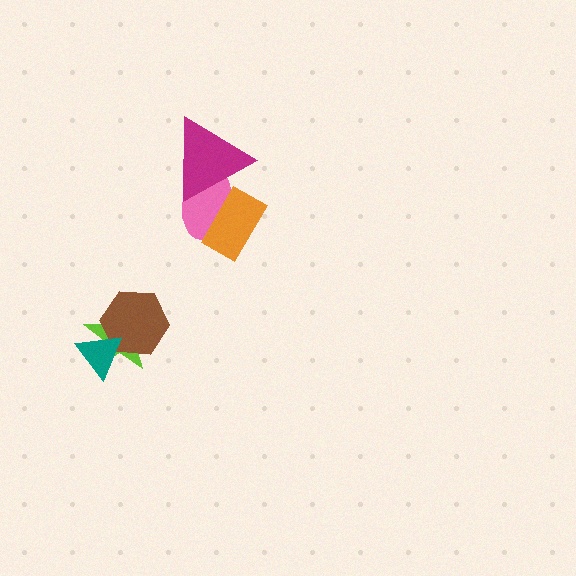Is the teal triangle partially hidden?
No, no other shape covers it.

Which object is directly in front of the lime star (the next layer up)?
The brown hexagon is directly in front of the lime star.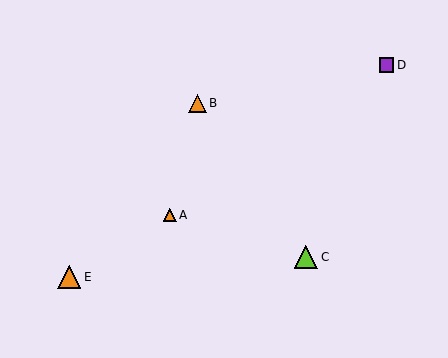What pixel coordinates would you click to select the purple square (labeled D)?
Click at (386, 65) to select the purple square D.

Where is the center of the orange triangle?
The center of the orange triangle is at (69, 277).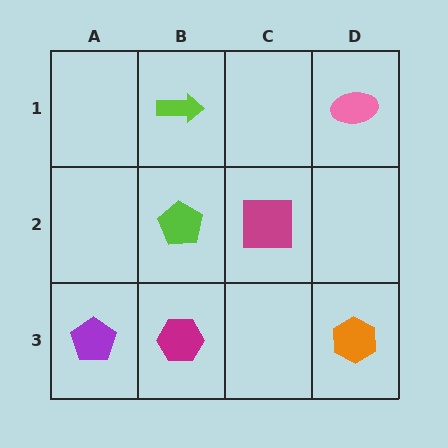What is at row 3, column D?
An orange hexagon.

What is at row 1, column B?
A lime arrow.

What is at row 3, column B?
A magenta hexagon.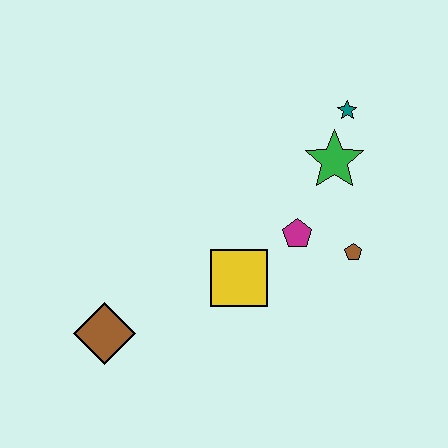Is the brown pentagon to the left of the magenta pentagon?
No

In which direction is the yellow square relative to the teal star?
The yellow square is below the teal star.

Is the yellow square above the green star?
No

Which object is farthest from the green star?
The brown diamond is farthest from the green star.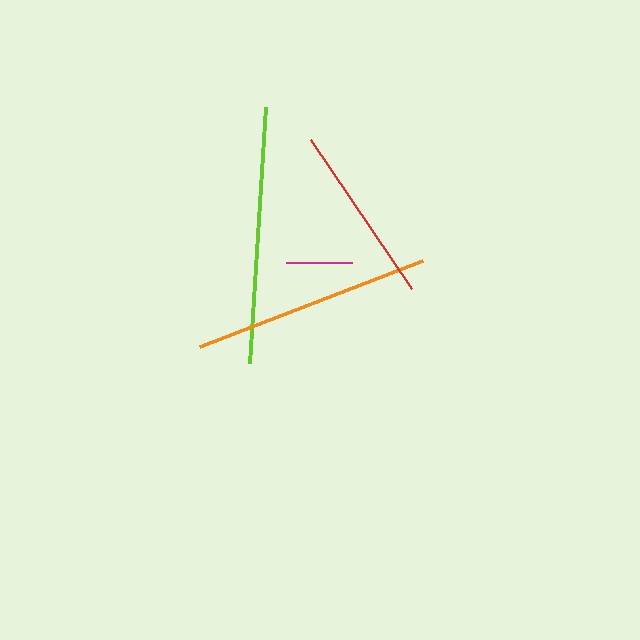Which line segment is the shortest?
The magenta line is the shortest at approximately 66 pixels.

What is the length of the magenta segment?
The magenta segment is approximately 66 pixels long.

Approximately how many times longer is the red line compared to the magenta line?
The red line is approximately 2.7 times the length of the magenta line.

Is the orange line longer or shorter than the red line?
The orange line is longer than the red line.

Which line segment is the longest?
The lime line is the longest at approximately 256 pixels.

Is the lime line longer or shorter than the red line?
The lime line is longer than the red line.